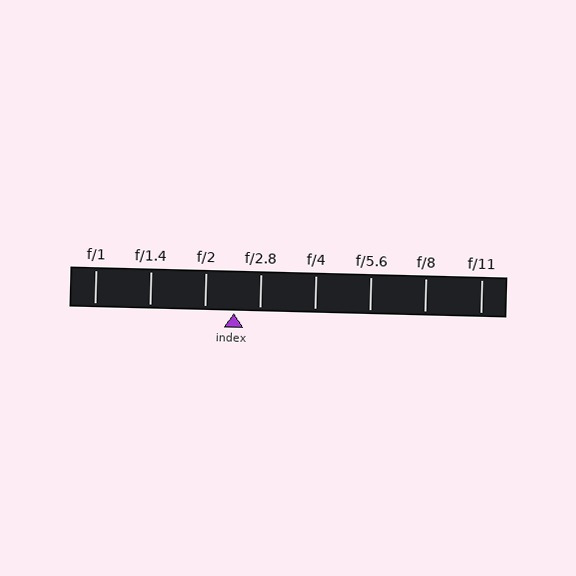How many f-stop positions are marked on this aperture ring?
There are 8 f-stop positions marked.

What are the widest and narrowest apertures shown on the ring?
The widest aperture shown is f/1 and the narrowest is f/11.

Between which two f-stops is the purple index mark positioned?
The index mark is between f/2 and f/2.8.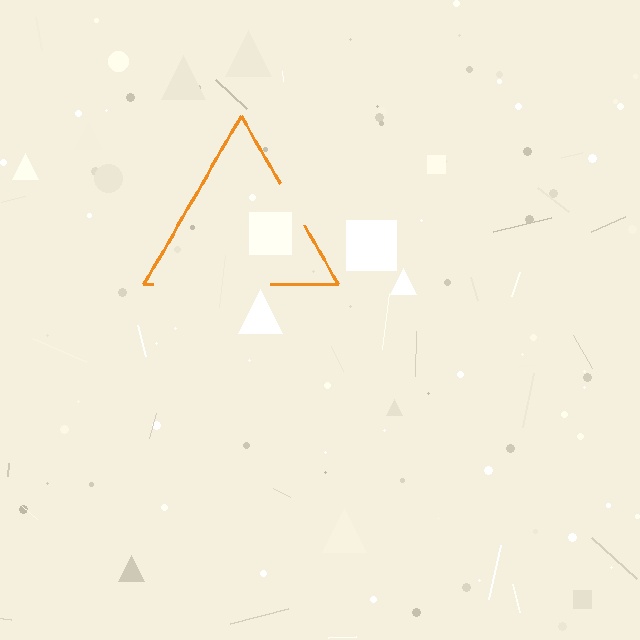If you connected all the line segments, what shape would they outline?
They would outline a triangle.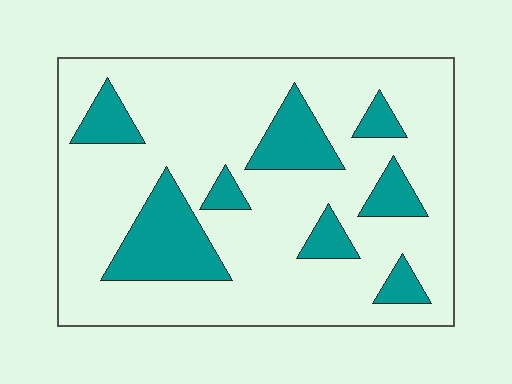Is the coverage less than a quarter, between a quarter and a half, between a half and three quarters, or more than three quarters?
Less than a quarter.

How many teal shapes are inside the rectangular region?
8.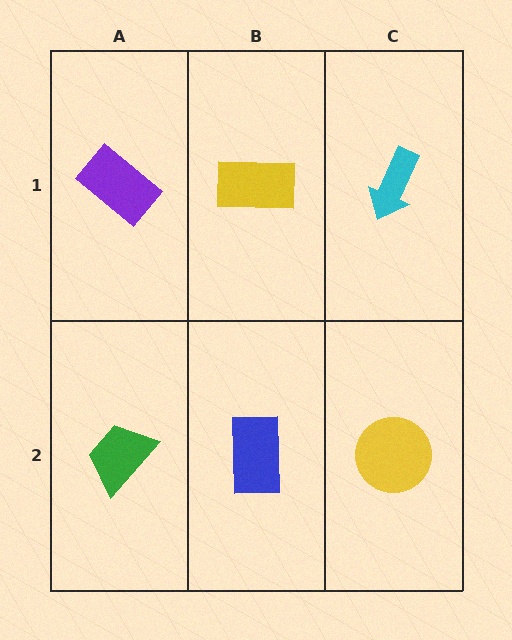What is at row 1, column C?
A cyan arrow.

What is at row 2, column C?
A yellow circle.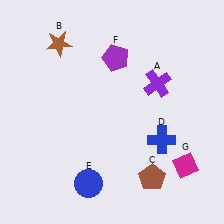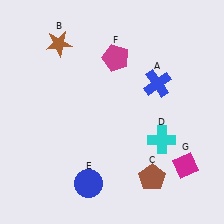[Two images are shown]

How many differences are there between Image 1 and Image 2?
There are 3 differences between the two images.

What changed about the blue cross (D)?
In Image 1, D is blue. In Image 2, it changed to cyan.